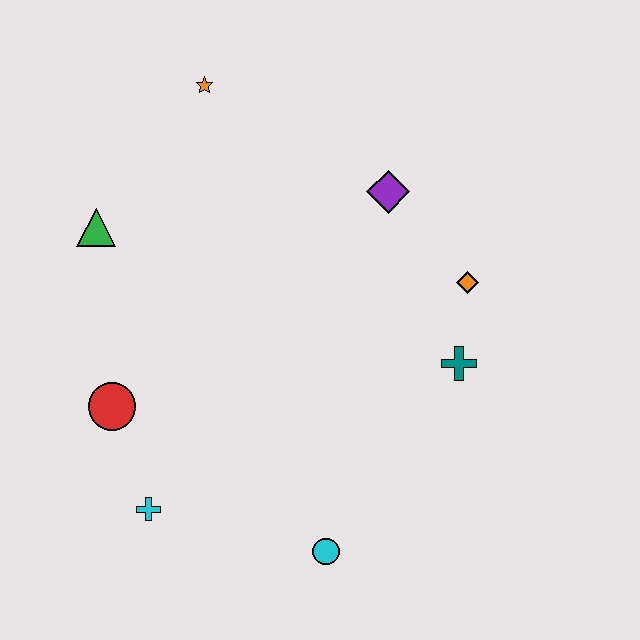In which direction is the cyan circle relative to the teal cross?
The cyan circle is below the teal cross.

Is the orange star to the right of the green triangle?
Yes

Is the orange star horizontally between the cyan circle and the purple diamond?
No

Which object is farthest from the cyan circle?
The orange star is farthest from the cyan circle.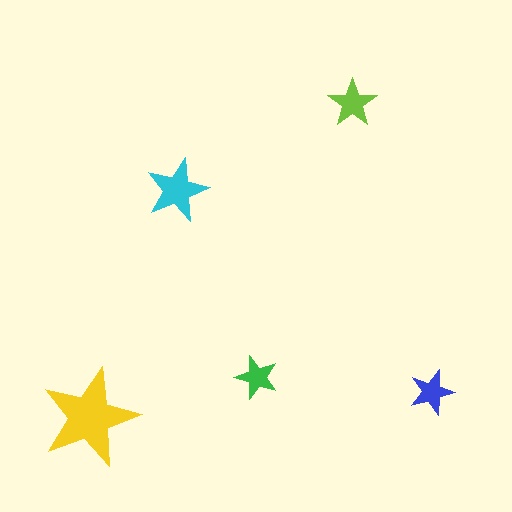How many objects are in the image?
There are 5 objects in the image.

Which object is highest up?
The lime star is topmost.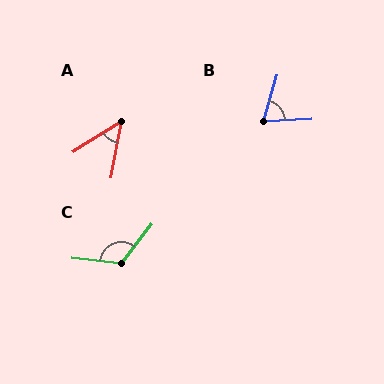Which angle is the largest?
C, at approximately 122 degrees.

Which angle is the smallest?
A, at approximately 48 degrees.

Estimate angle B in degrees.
Approximately 70 degrees.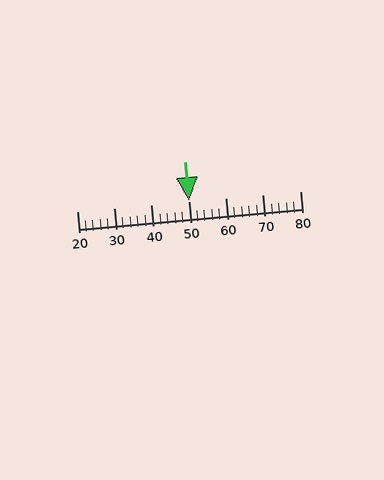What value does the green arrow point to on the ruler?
The green arrow points to approximately 50.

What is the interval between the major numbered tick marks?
The major tick marks are spaced 10 units apart.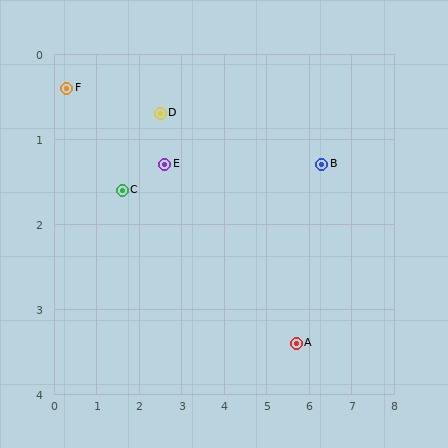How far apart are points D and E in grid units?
Points D and E are about 0.6 grid units apart.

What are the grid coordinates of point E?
Point E is at approximately (2.6, 1.3).